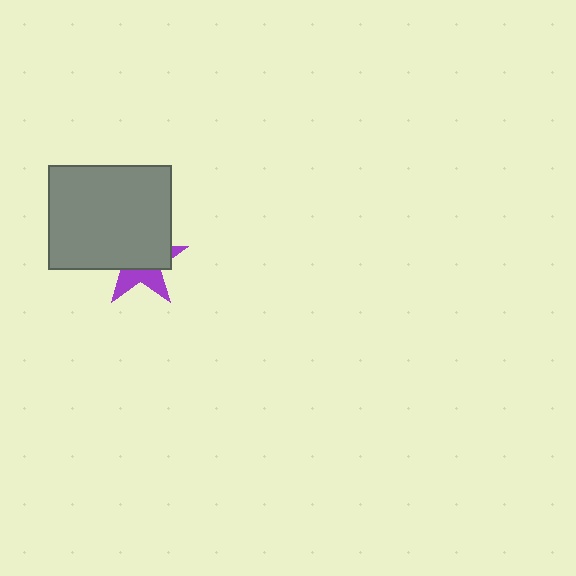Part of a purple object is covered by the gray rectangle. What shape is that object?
It is a star.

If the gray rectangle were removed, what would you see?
You would see the complete purple star.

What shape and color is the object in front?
The object in front is a gray rectangle.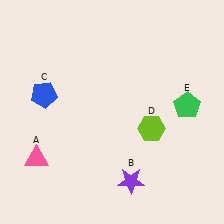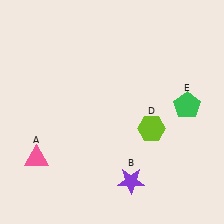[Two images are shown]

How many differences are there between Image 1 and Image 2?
There is 1 difference between the two images.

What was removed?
The blue pentagon (C) was removed in Image 2.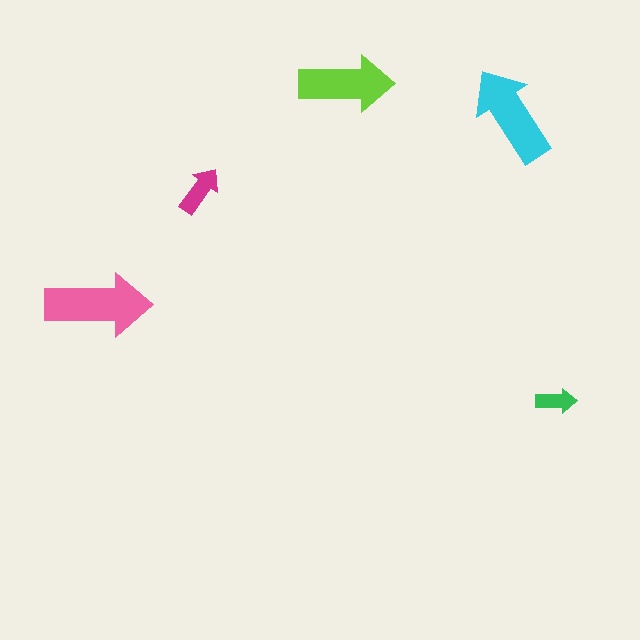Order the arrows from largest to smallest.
the pink one, the cyan one, the lime one, the magenta one, the green one.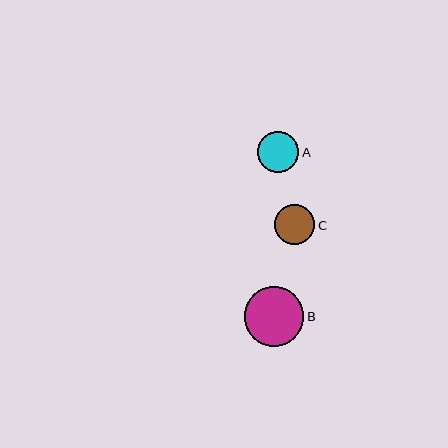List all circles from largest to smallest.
From largest to smallest: B, A, C.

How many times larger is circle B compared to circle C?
Circle B is approximately 1.5 times the size of circle C.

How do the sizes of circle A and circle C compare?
Circle A and circle C are approximately the same size.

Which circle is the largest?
Circle B is the largest with a size of approximately 60 pixels.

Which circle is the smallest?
Circle C is the smallest with a size of approximately 40 pixels.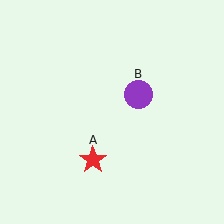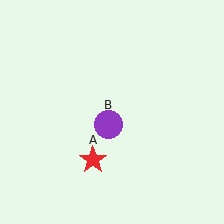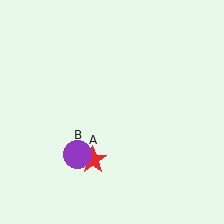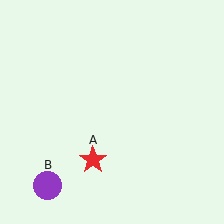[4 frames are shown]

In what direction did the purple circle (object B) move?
The purple circle (object B) moved down and to the left.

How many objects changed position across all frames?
1 object changed position: purple circle (object B).